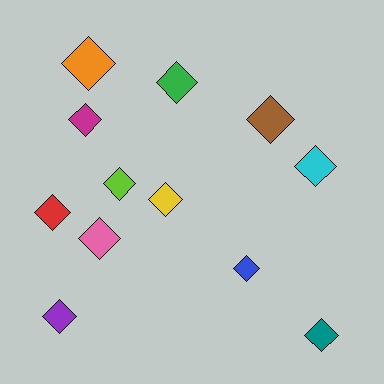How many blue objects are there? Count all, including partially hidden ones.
There is 1 blue object.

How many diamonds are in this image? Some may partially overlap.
There are 12 diamonds.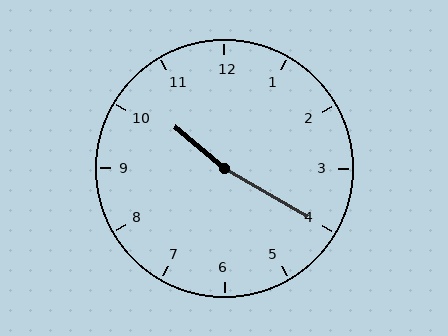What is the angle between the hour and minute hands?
Approximately 170 degrees.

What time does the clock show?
10:20.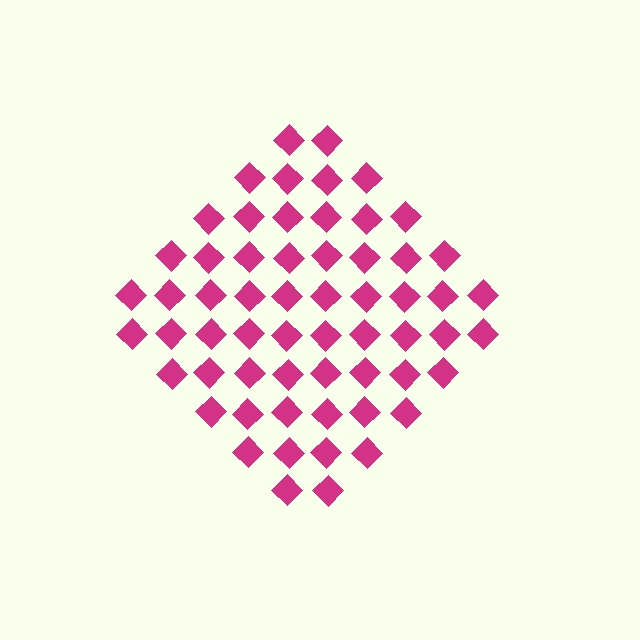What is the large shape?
The large shape is a diamond.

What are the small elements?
The small elements are diamonds.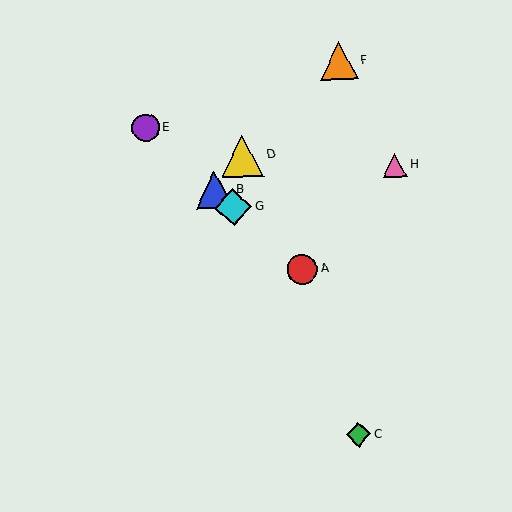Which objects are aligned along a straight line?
Objects A, B, E, G are aligned along a straight line.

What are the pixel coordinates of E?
Object E is at (146, 128).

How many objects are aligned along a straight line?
4 objects (A, B, E, G) are aligned along a straight line.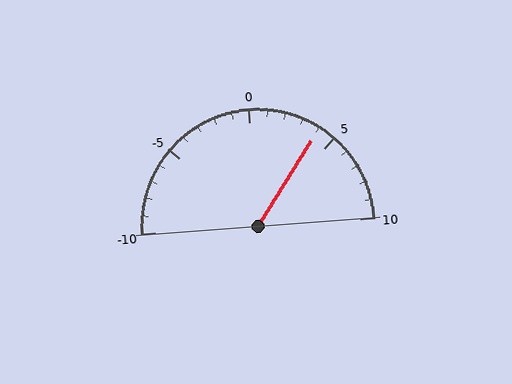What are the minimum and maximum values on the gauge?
The gauge ranges from -10 to 10.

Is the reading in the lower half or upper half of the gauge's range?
The reading is in the upper half of the range (-10 to 10).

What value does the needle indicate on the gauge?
The needle indicates approximately 4.